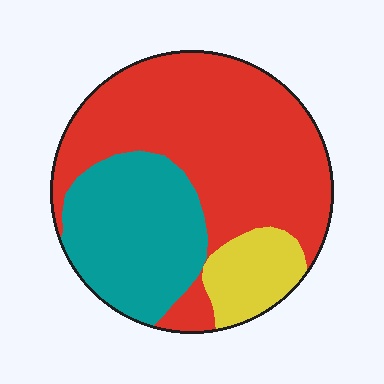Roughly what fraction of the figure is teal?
Teal covers 30% of the figure.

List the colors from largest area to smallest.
From largest to smallest: red, teal, yellow.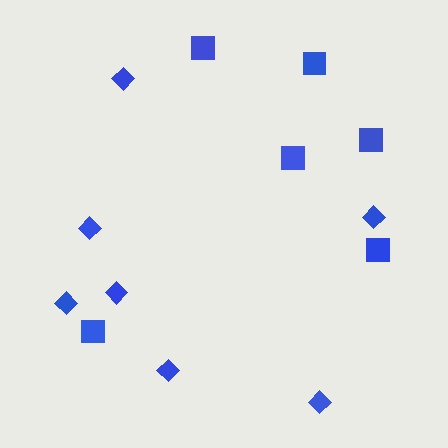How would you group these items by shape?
There are 2 groups: one group of diamonds (7) and one group of squares (6).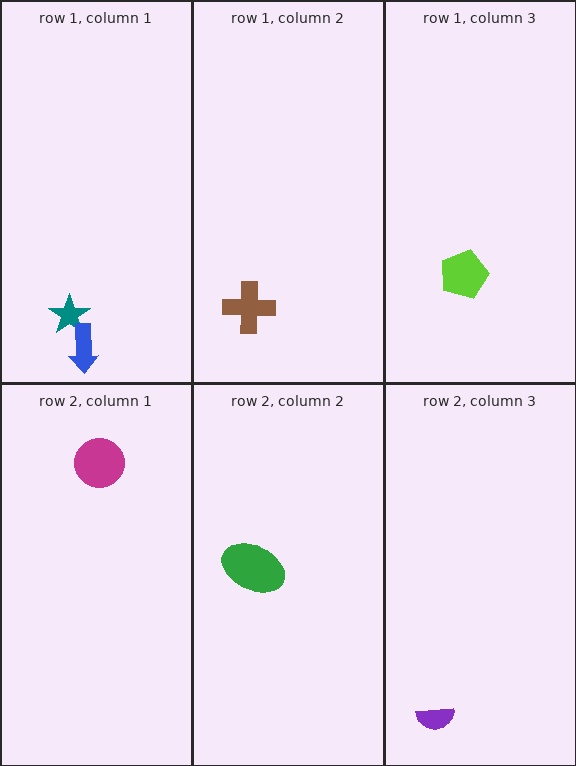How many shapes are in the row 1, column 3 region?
1.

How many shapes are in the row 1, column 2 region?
1.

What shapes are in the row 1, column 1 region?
The teal star, the blue arrow.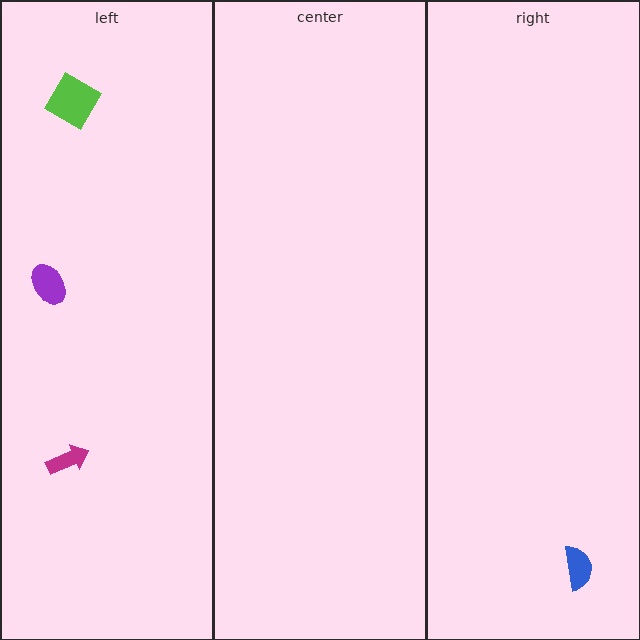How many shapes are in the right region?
1.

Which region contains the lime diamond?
The left region.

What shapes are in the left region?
The lime diamond, the purple ellipse, the magenta arrow.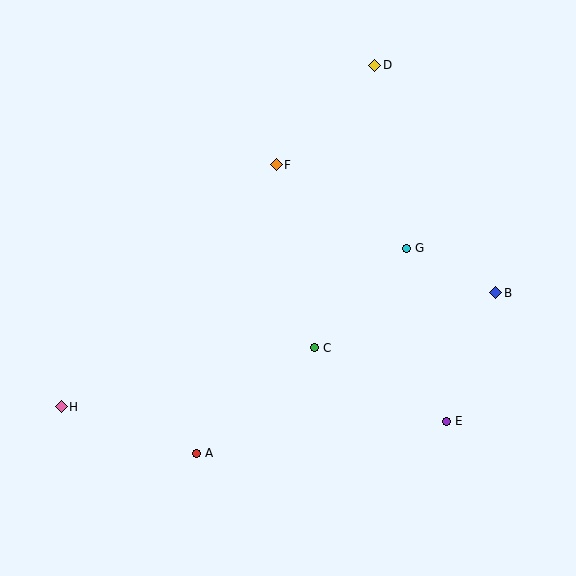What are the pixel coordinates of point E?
Point E is at (447, 421).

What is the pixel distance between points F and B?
The distance between F and B is 254 pixels.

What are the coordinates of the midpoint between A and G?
The midpoint between A and G is at (302, 351).